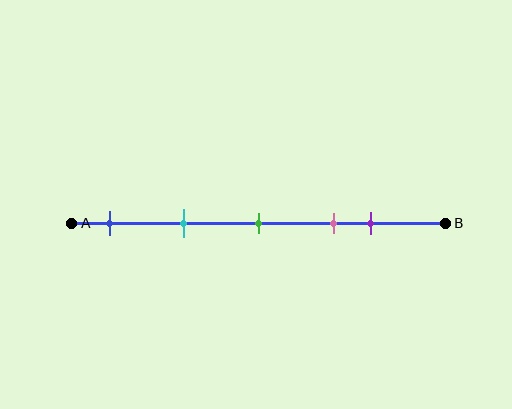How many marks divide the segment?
There are 5 marks dividing the segment.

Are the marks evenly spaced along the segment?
No, the marks are not evenly spaced.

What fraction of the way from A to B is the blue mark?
The blue mark is approximately 10% (0.1) of the way from A to B.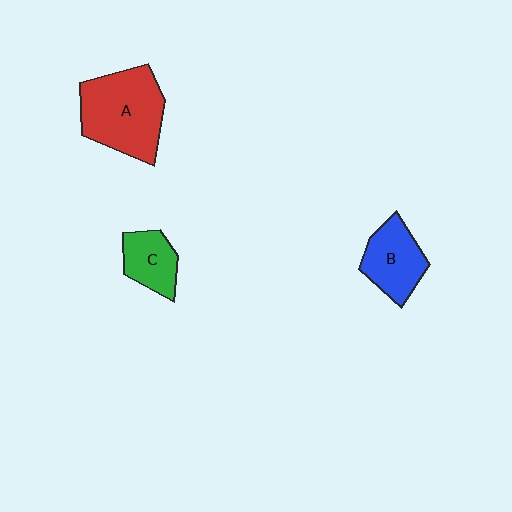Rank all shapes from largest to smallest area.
From largest to smallest: A (red), B (blue), C (green).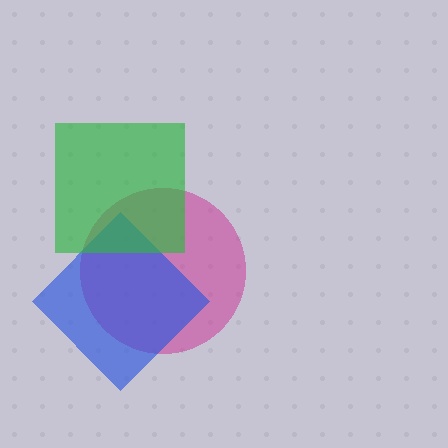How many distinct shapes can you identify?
There are 3 distinct shapes: a magenta circle, a blue diamond, a green square.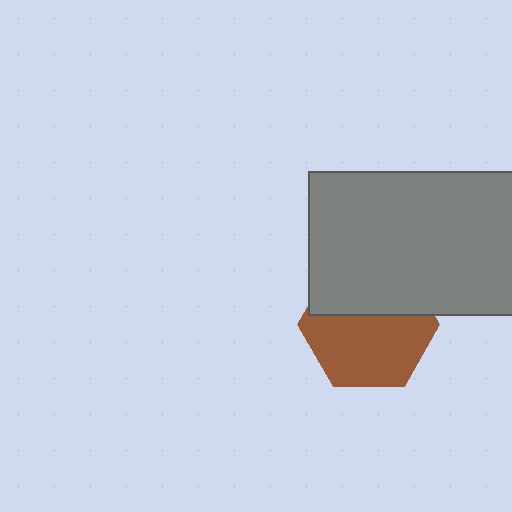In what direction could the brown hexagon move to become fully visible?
The brown hexagon could move down. That would shift it out from behind the gray rectangle entirely.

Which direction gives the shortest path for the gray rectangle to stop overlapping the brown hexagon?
Moving up gives the shortest separation.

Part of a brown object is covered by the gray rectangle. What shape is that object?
It is a hexagon.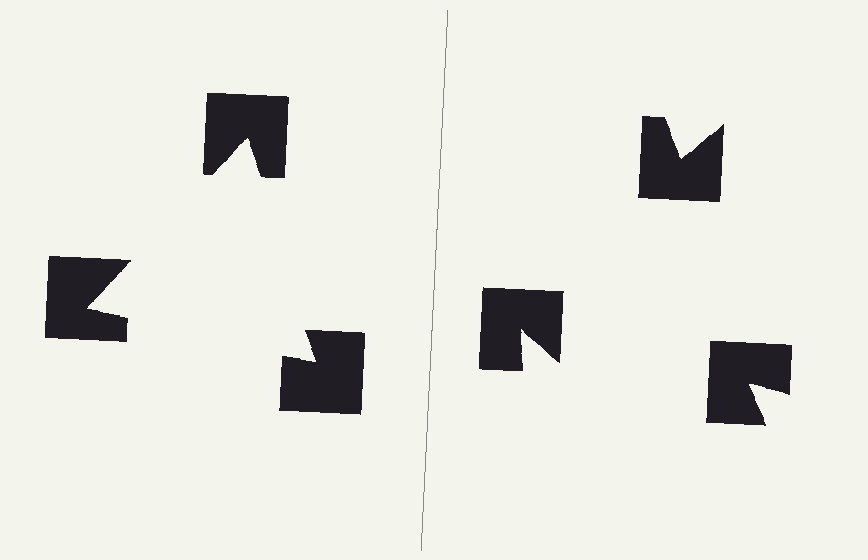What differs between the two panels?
The notched squares are positioned identically on both sides; only the wedge orientations differ. On the left they align to a triangle; on the right they are misaligned.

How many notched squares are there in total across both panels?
6 — 3 on each side.